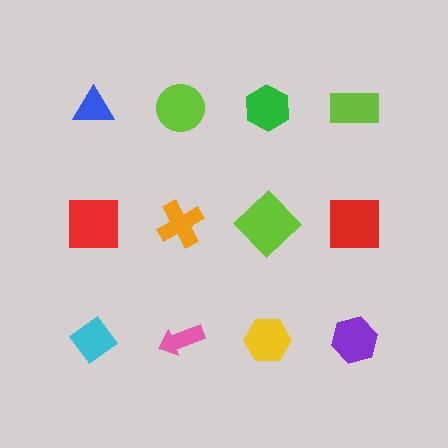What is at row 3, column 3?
A yellow hexagon.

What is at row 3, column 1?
A cyan diamond.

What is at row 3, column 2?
A pink arrow.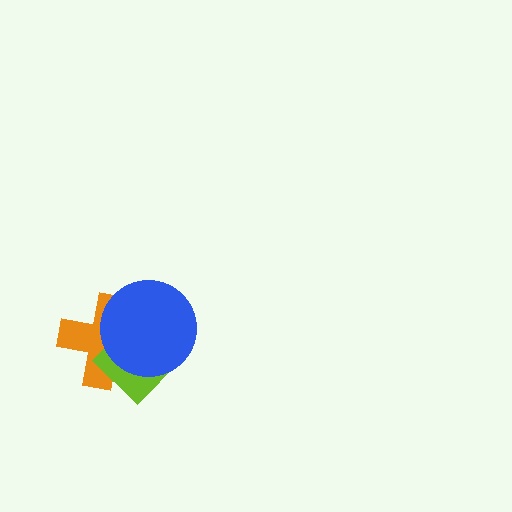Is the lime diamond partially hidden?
Yes, it is partially covered by another shape.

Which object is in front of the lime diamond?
The blue circle is in front of the lime diamond.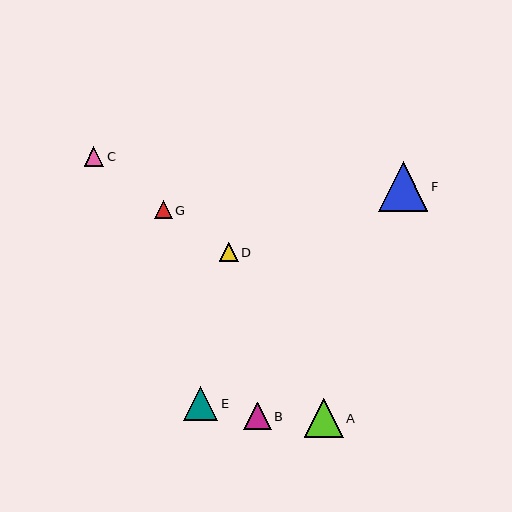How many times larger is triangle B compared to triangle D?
Triangle B is approximately 1.5 times the size of triangle D.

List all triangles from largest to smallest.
From largest to smallest: F, A, E, B, C, D, G.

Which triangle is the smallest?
Triangle G is the smallest with a size of approximately 18 pixels.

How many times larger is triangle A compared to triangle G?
Triangle A is approximately 2.2 times the size of triangle G.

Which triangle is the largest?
Triangle F is the largest with a size of approximately 49 pixels.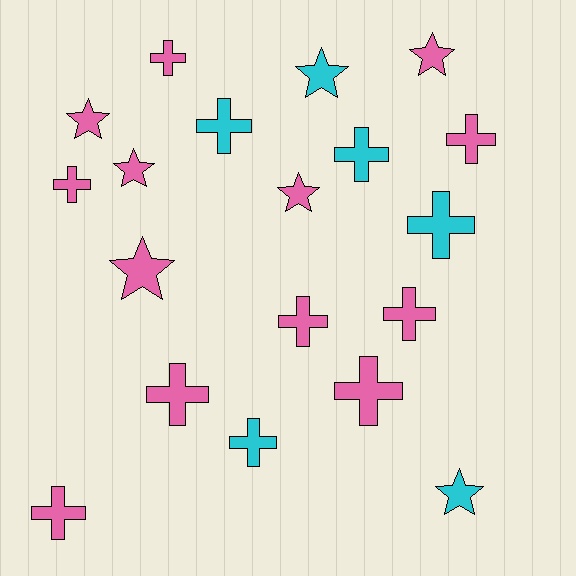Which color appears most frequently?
Pink, with 13 objects.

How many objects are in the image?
There are 19 objects.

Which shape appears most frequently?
Cross, with 12 objects.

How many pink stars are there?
There are 5 pink stars.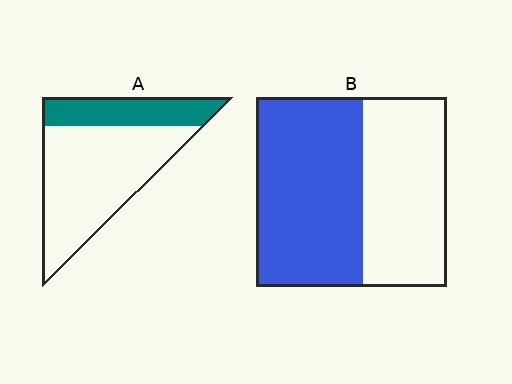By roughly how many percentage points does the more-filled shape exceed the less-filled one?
By roughly 30 percentage points (B over A).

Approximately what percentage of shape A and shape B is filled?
A is approximately 30% and B is approximately 55%.